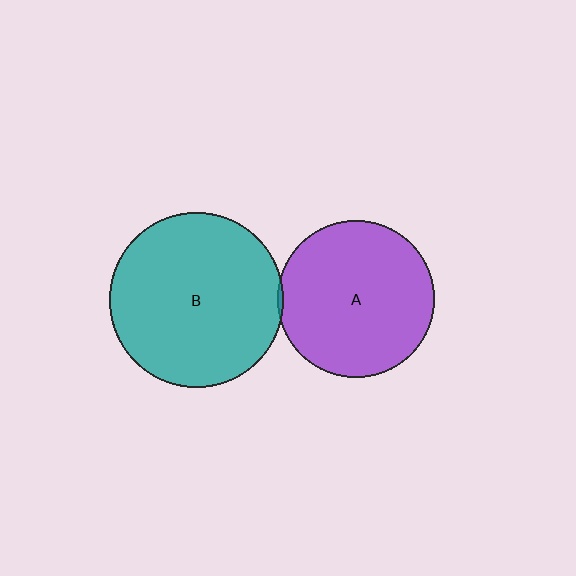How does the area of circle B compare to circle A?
Approximately 1.2 times.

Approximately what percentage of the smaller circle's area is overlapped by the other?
Approximately 5%.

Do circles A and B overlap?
Yes.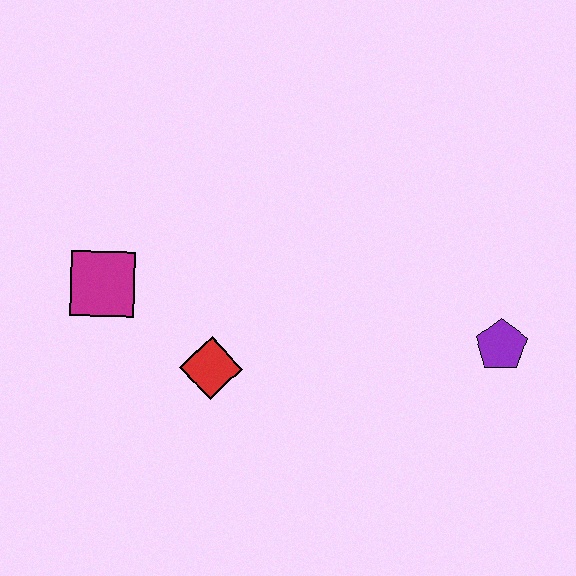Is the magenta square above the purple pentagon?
Yes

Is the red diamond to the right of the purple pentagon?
No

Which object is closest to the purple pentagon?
The red diamond is closest to the purple pentagon.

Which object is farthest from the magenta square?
The purple pentagon is farthest from the magenta square.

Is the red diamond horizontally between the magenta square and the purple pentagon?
Yes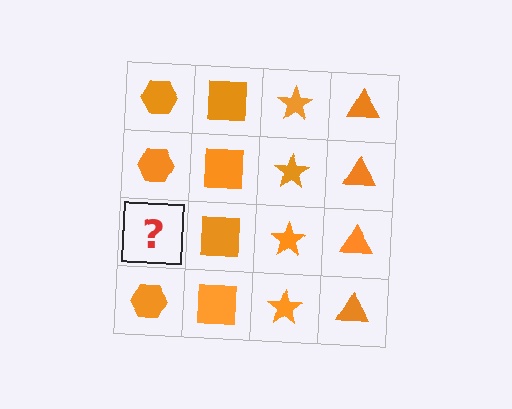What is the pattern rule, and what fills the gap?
The rule is that each column has a consistent shape. The gap should be filled with an orange hexagon.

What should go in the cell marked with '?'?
The missing cell should contain an orange hexagon.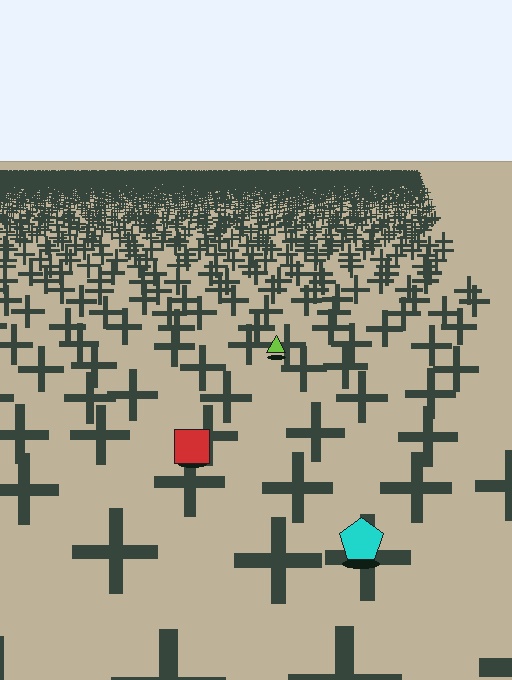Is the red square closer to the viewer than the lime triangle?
Yes. The red square is closer — you can tell from the texture gradient: the ground texture is coarser near it.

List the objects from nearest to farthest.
From nearest to farthest: the cyan pentagon, the red square, the lime triangle.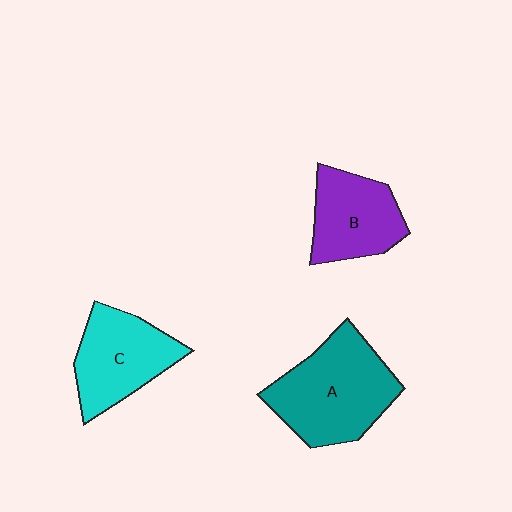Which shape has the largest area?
Shape A (teal).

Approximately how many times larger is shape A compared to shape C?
Approximately 1.3 times.